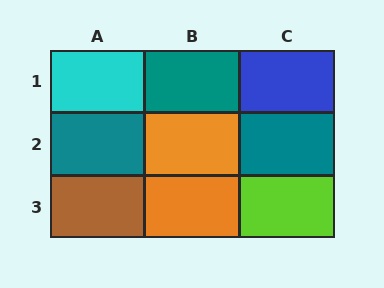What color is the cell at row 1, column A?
Cyan.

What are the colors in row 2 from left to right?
Teal, orange, teal.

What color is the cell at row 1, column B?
Teal.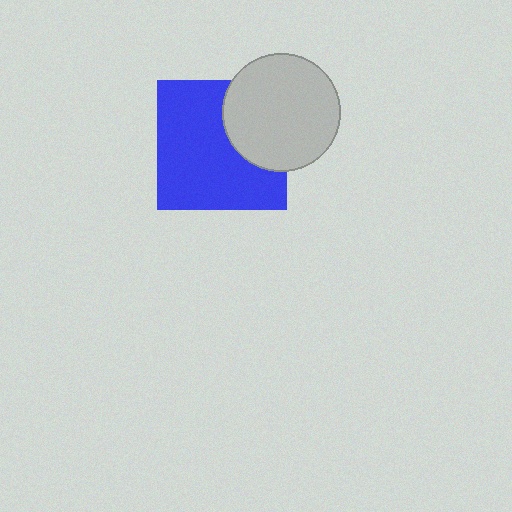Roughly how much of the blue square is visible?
Most of it is visible (roughly 69%).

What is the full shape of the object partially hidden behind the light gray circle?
The partially hidden object is a blue square.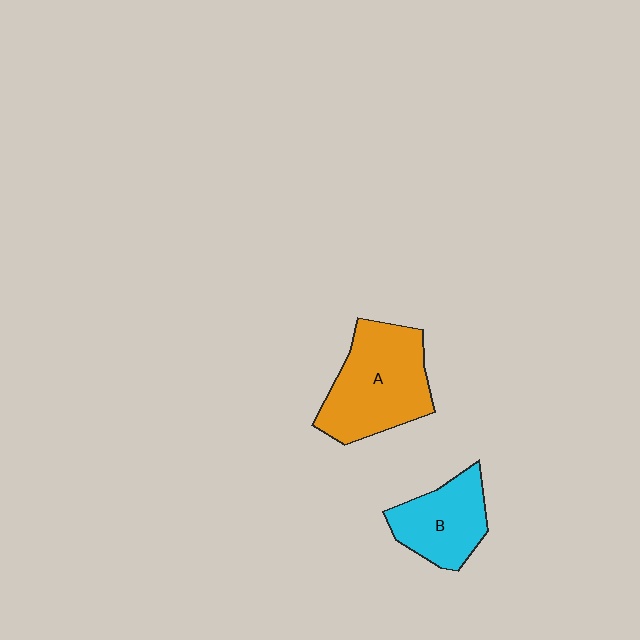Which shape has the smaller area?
Shape B (cyan).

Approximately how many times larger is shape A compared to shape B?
Approximately 1.5 times.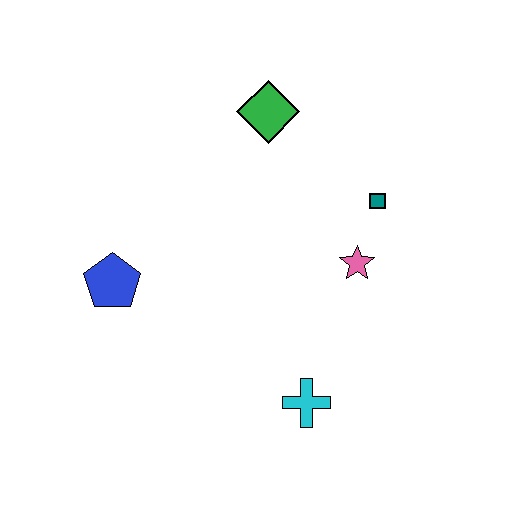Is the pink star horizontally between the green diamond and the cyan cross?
No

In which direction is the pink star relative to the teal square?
The pink star is below the teal square.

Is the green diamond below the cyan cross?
No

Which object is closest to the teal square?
The pink star is closest to the teal square.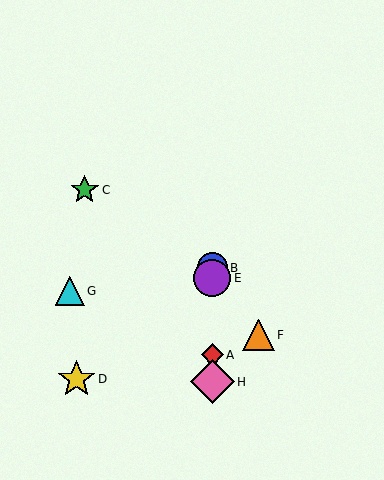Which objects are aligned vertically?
Objects A, B, E, H are aligned vertically.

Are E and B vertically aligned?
Yes, both are at x≈212.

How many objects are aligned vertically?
4 objects (A, B, E, H) are aligned vertically.